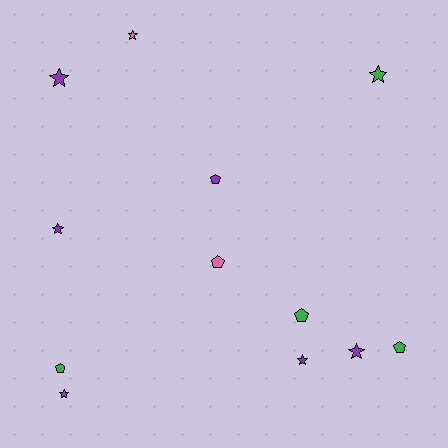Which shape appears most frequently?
Star, with 7 objects.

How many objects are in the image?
There are 12 objects.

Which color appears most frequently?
Purple, with 6 objects.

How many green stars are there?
There is 1 green star.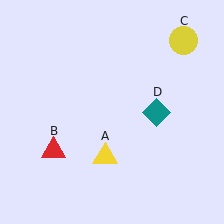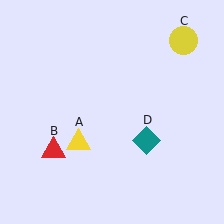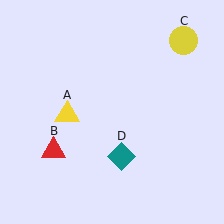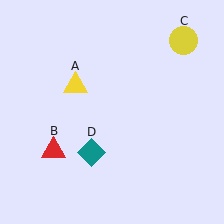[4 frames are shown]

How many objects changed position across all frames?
2 objects changed position: yellow triangle (object A), teal diamond (object D).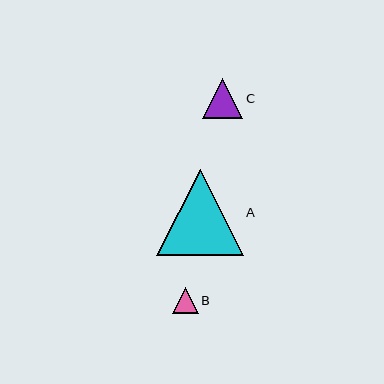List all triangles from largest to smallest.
From largest to smallest: A, C, B.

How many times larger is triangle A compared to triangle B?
Triangle A is approximately 3.3 times the size of triangle B.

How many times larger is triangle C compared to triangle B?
Triangle C is approximately 1.6 times the size of triangle B.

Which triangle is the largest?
Triangle A is the largest with a size of approximately 86 pixels.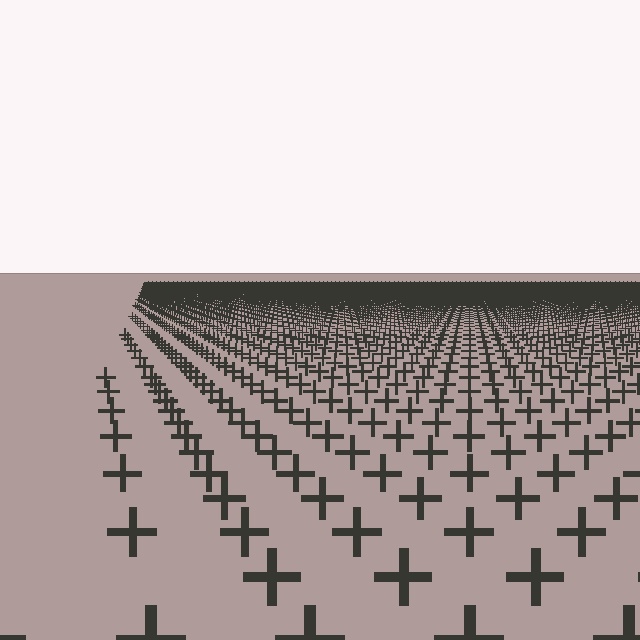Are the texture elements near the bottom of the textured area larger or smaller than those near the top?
Larger. Near the bottom, elements are closer to the viewer and appear at a bigger on-screen size.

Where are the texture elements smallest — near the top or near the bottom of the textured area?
Near the top.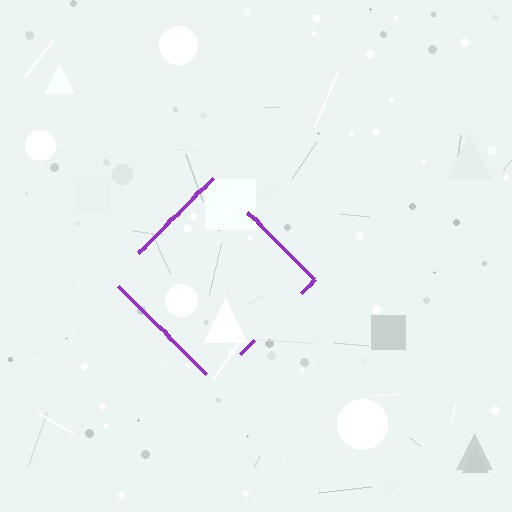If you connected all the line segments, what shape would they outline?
They would outline a diamond.